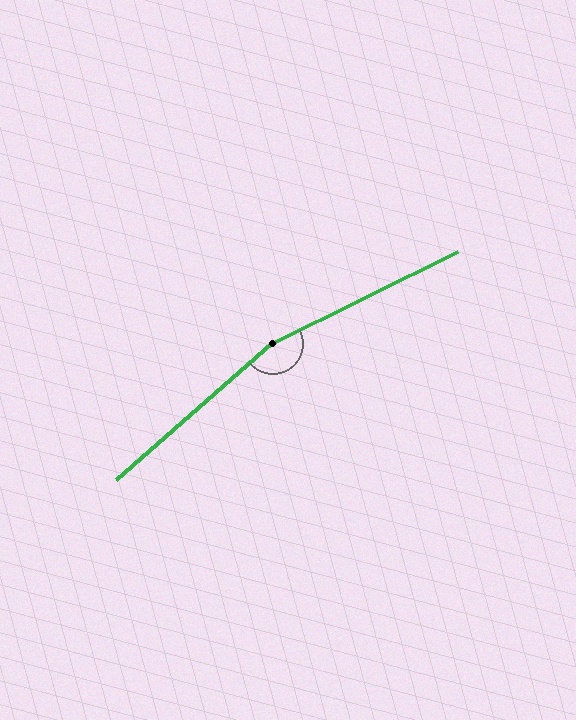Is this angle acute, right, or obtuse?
It is obtuse.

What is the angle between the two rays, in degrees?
Approximately 165 degrees.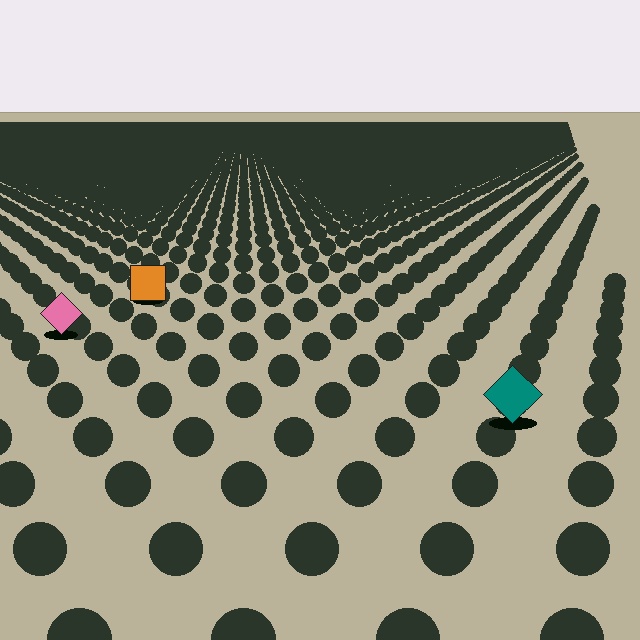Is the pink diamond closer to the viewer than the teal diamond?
No. The teal diamond is closer — you can tell from the texture gradient: the ground texture is coarser near it.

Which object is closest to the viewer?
The teal diamond is closest. The texture marks near it are larger and more spread out.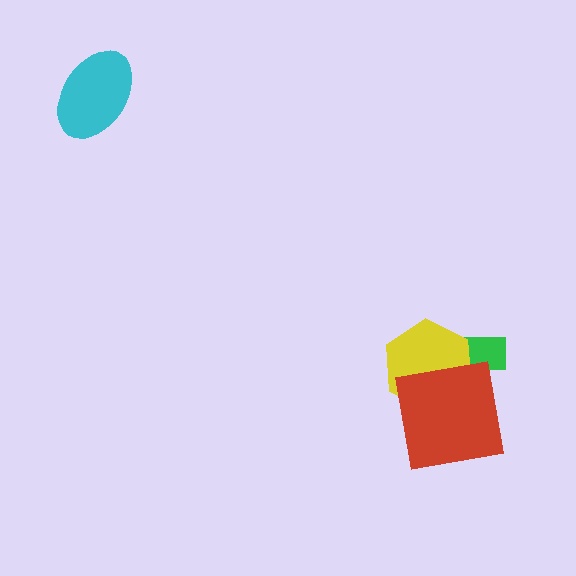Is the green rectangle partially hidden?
Yes, it is partially covered by another shape.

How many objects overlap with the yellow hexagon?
2 objects overlap with the yellow hexagon.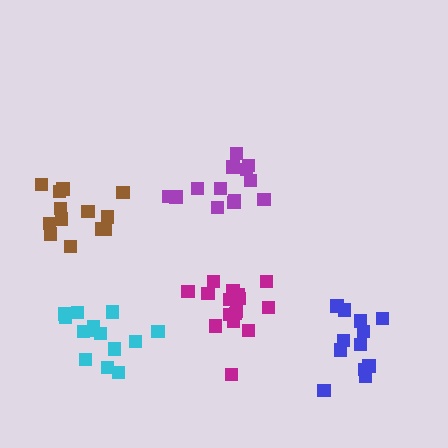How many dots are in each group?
Group 1: 16 dots, Group 2: 13 dots, Group 3: 14 dots, Group 4: 12 dots, Group 5: 13 dots (68 total).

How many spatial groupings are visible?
There are 5 spatial groupings.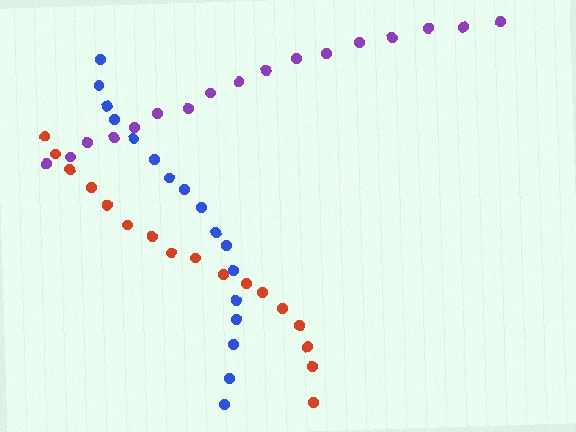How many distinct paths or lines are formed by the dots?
There are 3 distinct paths.